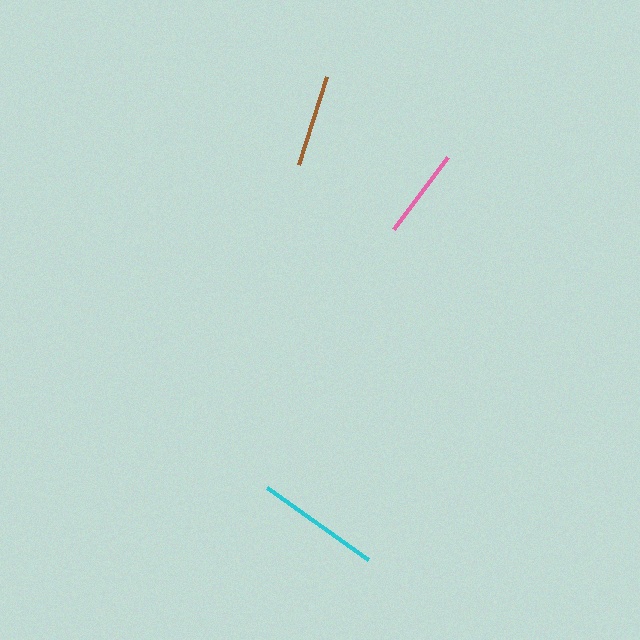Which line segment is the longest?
The cyan line is the longest at approximately 123 pixels.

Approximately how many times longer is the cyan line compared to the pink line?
The cyan line is approximately 1.4 times the length of the pink line.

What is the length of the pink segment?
The pink segment is approximately 89 pixels long.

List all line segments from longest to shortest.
From longest to shortest: cyan, brown, pink.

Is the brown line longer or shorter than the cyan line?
The cyan line is longer than the brown line.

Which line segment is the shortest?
The pink line is the shortest at approximately 89 pixels.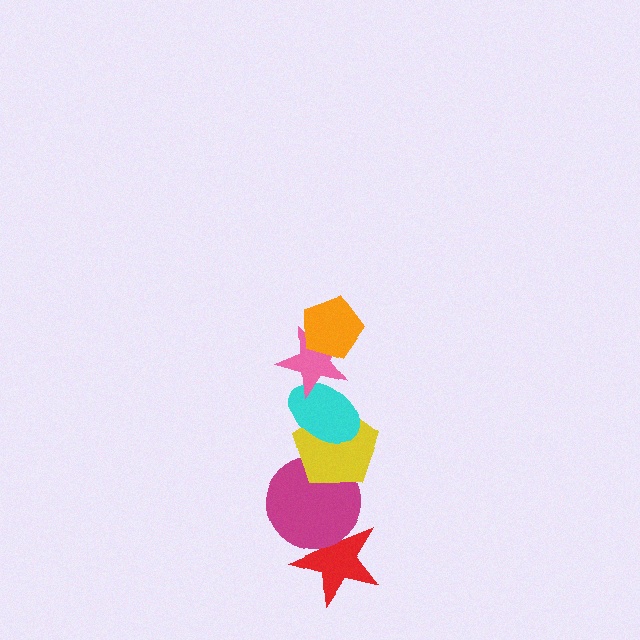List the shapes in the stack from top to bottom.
From top to bottom: the orange pentagon, the pink star, the cyan ellipse, the yellow pentagon, the magenta circle, the red star.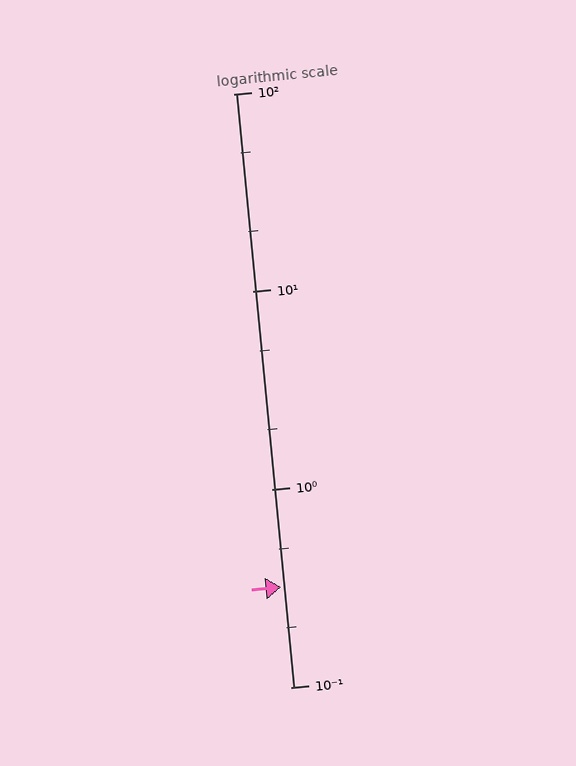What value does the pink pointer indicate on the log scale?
The pointer indicates approximately 0.32.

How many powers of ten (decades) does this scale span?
The scale spans 3 decades, from 0.1 to 100.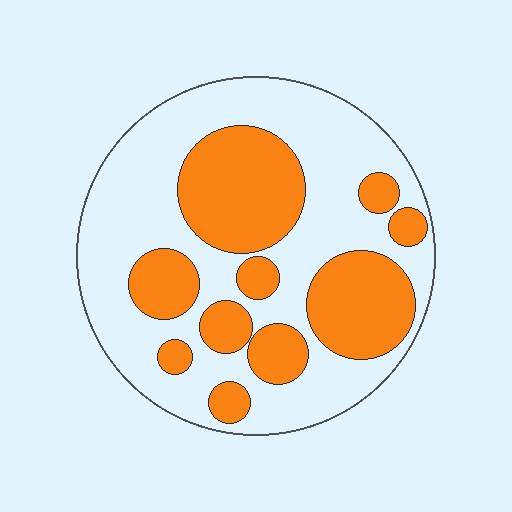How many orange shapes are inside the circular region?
10.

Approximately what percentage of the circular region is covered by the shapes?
Approximately 40%.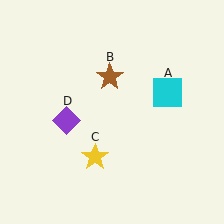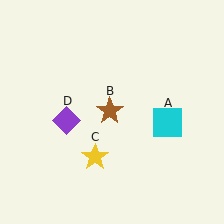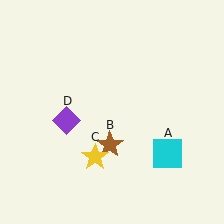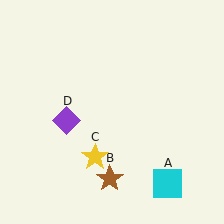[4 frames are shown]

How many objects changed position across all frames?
2 objects changed position: cyan square (object A), brown star (object B).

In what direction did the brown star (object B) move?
The brown star (object B) moved down.